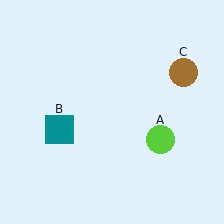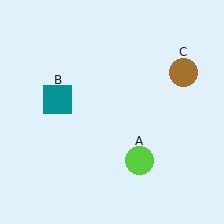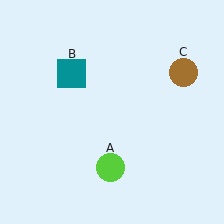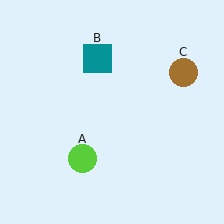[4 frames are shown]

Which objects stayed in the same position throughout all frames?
Brown circle (object C) remained stationary.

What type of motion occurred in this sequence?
The lime circle (object A), teal square (object B) rotated clockwise around the center of the scene.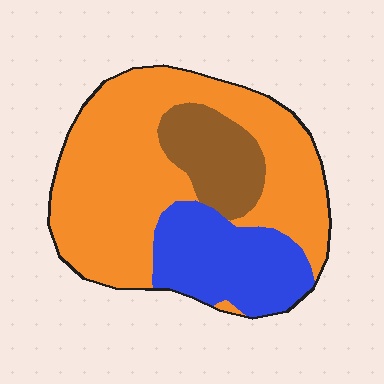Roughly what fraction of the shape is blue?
Blue takes up about one quarter (1/4) of the shape.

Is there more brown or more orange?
Orange.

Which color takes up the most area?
Orange, at roughly 60%.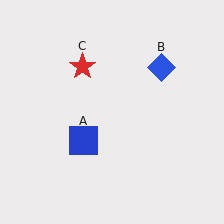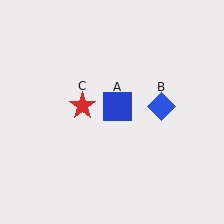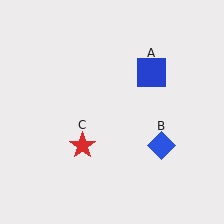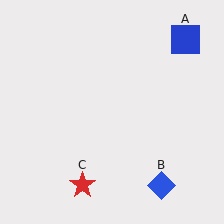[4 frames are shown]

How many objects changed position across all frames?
3 objects changed position: blue square (object A), blue diamond (object B), red star (object C).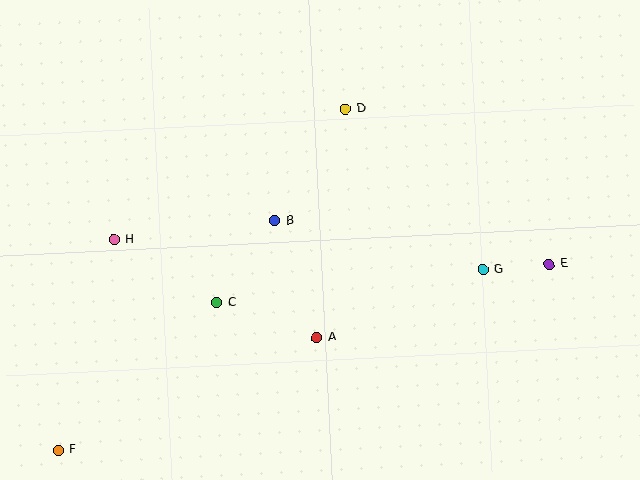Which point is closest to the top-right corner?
Point E is closest to the top-right corner.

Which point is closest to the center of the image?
Point B at (275, 221) is closest to the center.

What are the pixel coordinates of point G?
Point G is at (483, 270).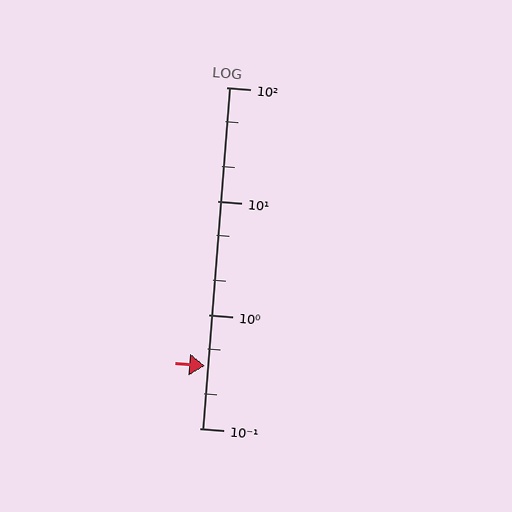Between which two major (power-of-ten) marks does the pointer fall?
The pointer is between 0.1 and 1.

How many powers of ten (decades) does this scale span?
The scale spans 3 decades, from 0.1 to 100.